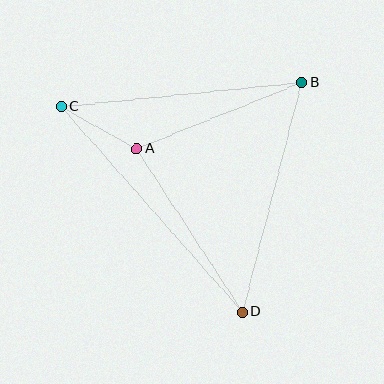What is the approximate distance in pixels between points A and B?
The distance between A and B is approximately 178 pixels.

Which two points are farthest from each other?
Points C and D are farthest from each other.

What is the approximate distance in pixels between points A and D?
The distance between A and D is approximately 194 pixels.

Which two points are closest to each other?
Points A and C are closest to each other.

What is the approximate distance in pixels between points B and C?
The distance between B and C is approximately 242 pixels.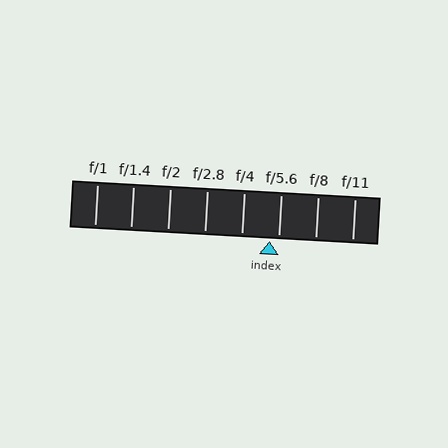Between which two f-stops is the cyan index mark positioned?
The index mark is between f/4 and f/5.6.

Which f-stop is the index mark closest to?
The index mark is closest to f/5.6.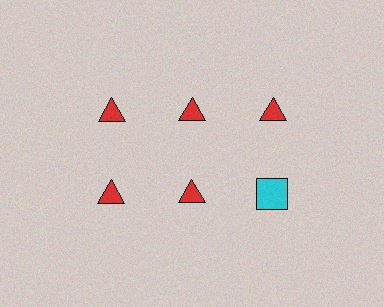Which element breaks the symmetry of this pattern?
The cyan square in the second row, center column breaks the symmetry. All other shapes are red triangles.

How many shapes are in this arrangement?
There are 6 shapes arranged in a grid pattern.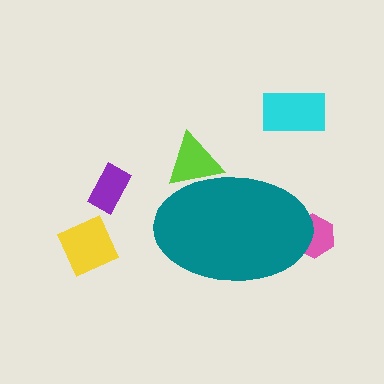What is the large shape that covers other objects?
A teal ellipse.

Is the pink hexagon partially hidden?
Yes, the pink hexagon is partially hidden behind the teal ellipse.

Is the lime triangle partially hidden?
Yes, the lime triangle is partially hidden behind the teal ellipse.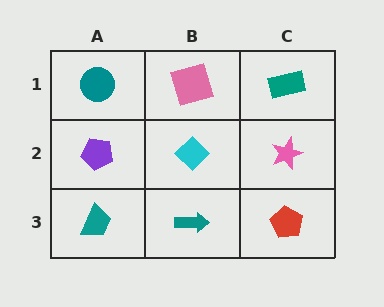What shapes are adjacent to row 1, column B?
A cyan diamond (row 2, column B), a teal circle (row 1, column A), a teal rectangle (row 1, column C).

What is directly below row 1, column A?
A purple pentagon.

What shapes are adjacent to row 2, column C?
A teal rectangle (row 1, column C), a red pentagon (row 3, column C), a cyan diamond (row 2, column B).